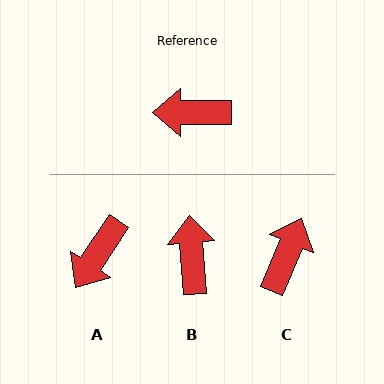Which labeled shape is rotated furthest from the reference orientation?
C, about 113 degrees away.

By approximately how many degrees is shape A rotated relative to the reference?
Approximately 57 degrees counter-clockwise.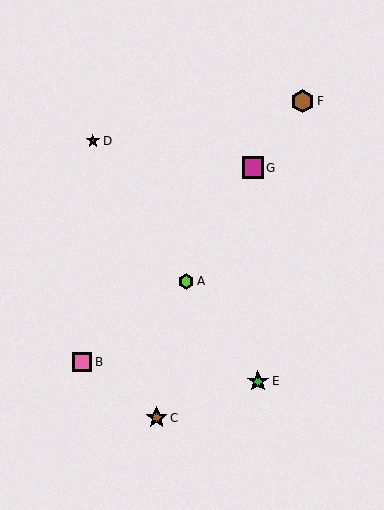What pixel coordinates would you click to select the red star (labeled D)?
Click at (93, 141) to select the red star D.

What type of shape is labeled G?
Shape G is a magenta square.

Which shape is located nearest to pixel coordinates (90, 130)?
The red star (labeled D) at (93, 141) is nearest to that location.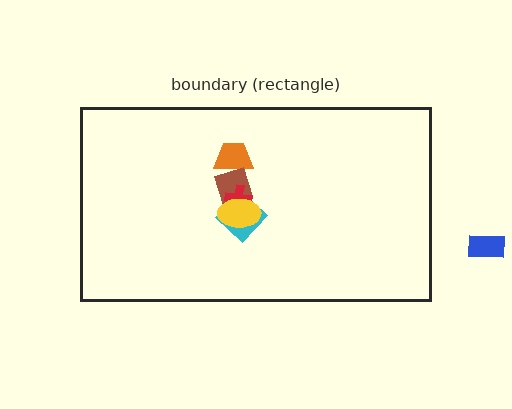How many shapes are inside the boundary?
5 inside, 1 outside.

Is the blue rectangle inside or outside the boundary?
Outside.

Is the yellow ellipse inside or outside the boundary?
Inside.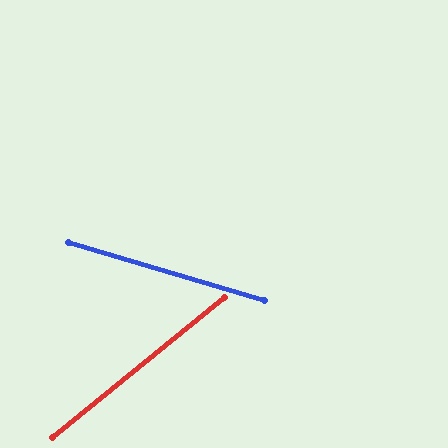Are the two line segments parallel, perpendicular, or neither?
Neither parallel nor perpendicular — they differ by about 56°.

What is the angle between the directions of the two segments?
Approximately 56 degrees.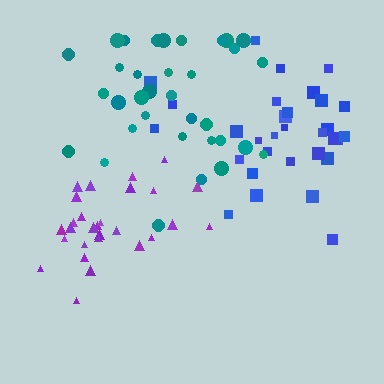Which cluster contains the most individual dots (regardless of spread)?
Teal (34).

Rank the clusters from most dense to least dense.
blue, teal, purple.